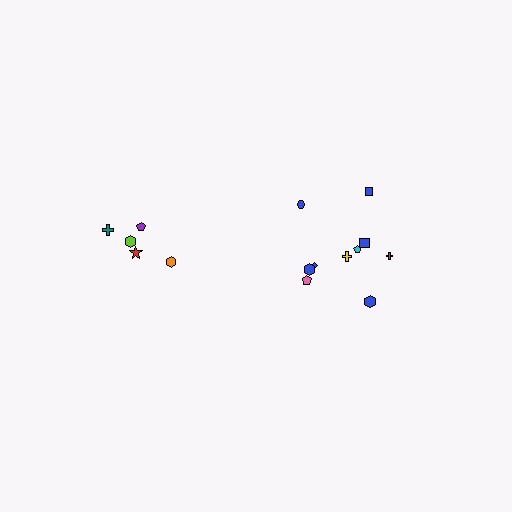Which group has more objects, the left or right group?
The right group.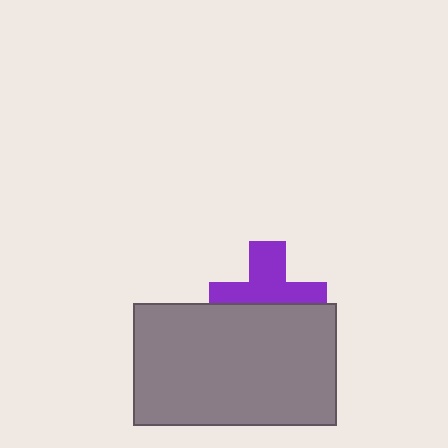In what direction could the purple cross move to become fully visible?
The purple cross could move up. That would shift it out from behind the gray rectangle entirely.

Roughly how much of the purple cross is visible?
About half of it is visible (roughly 56%).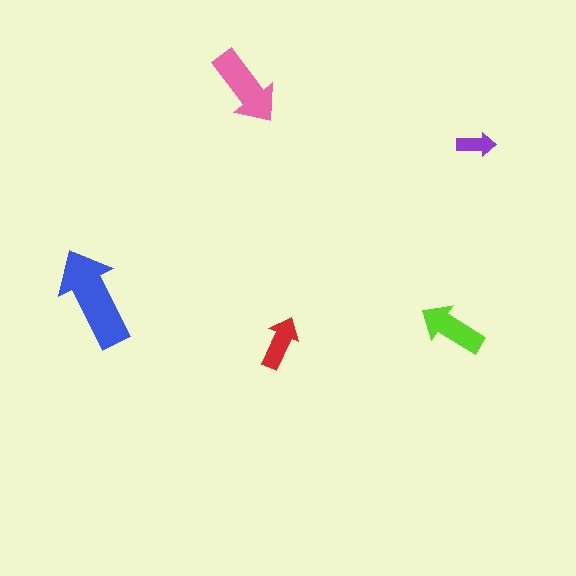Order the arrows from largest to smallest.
the blue one, the pink one, the lime one, the red one, the purple one.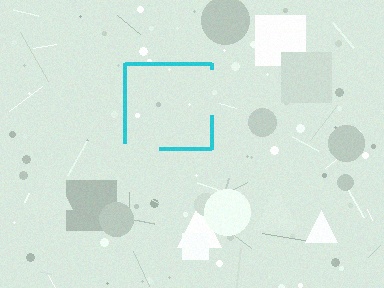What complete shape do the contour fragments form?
The contour fragments form a square.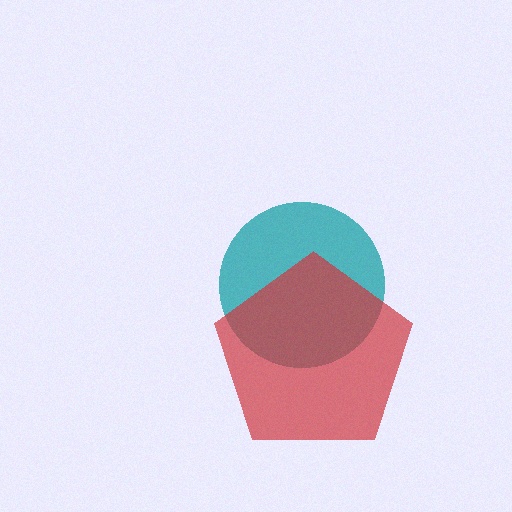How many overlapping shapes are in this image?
There are 2 overlapping shapes in the image.